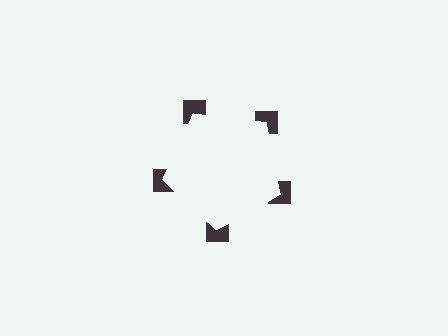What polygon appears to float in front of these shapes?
An illusory pentagon — its edges are inferred from the aligned wedge cuts in the notched squares, not physically drawn.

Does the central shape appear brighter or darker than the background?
It typically appears slightly brighter than the background, even though no actual brightness change is drawn.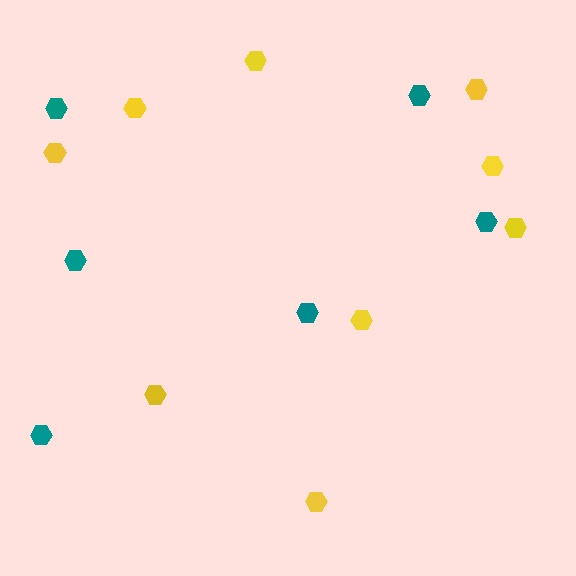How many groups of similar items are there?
There are 2 groups: one group of yellow hexagons (9) and one group of teal hexagons (6).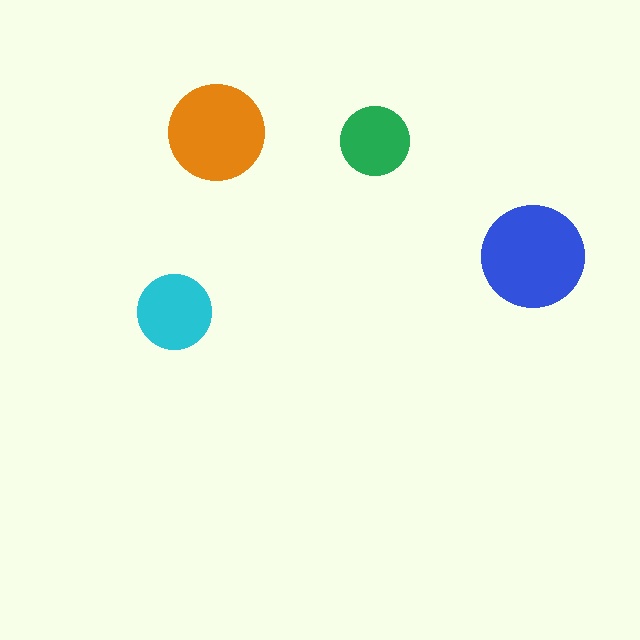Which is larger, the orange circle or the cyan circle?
The orange one.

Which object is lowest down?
The cyan circle is bottommost.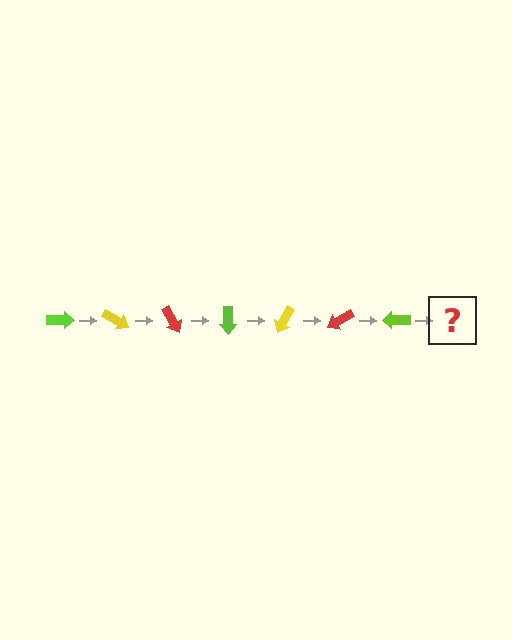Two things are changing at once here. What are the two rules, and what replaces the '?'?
The two rules are that it rotates 30 degrees each step and the color cycles through lime, yellow, and red. The '?' should be a yellow arrow, rotated 210 degrees from the start.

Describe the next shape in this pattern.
It should be a yellow arrow, rotated 210 degrees from the start.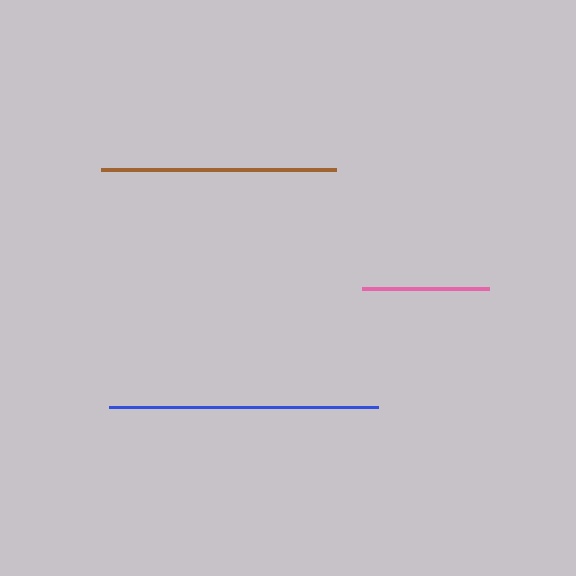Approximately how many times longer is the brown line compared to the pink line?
The brown line is approximately 1.8 times the length of the pink line.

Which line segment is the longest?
The blue line is the longest at approximately 269 pixels.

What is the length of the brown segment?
The brown segment is approximately 235 pixels long.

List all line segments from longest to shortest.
From longest to shortest: blue, brown, pink.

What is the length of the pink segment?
The pink segment is approximately 128 pixels long.